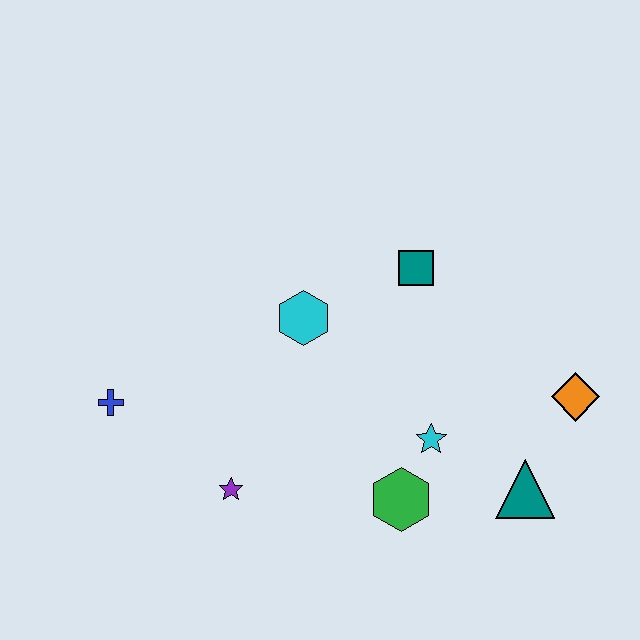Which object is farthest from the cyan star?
The blue cross is farthest from the cyan star.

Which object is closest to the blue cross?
The purple star is closest to the blue cross.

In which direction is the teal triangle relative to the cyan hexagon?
The teal triangle is to the right of the cyan hexagon.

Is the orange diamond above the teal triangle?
Yes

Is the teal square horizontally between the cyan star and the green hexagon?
Yes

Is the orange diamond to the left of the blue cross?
No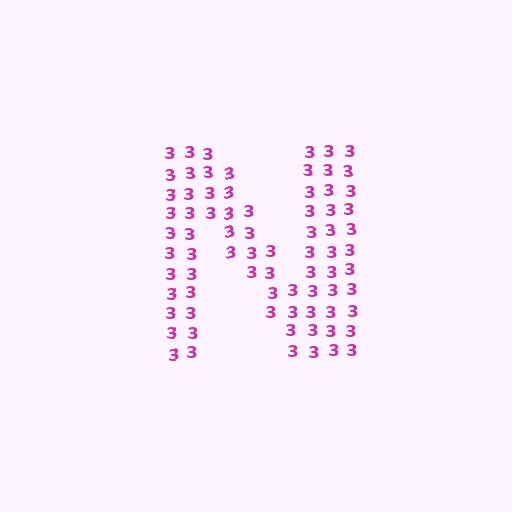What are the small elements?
The small elements are digit 3's.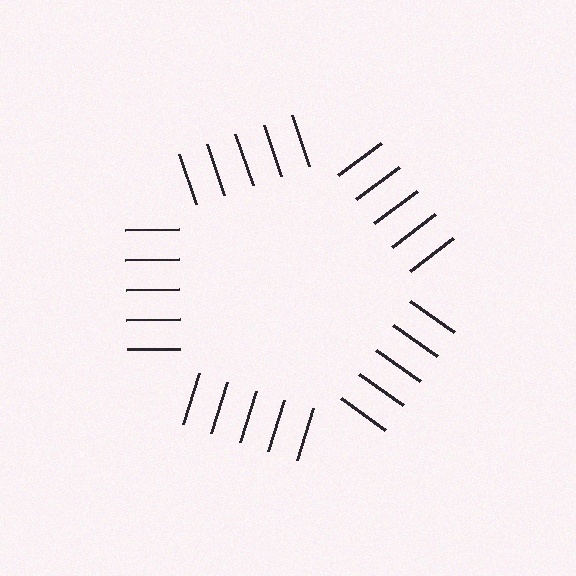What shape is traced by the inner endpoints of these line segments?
An illusory pentagon — the line segments terminate on its edges but no continuous stroke is drawn.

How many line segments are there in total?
25 — 5 along each of the 5 edges.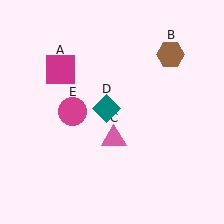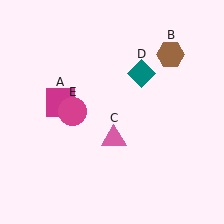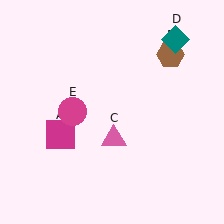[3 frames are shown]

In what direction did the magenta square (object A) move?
The magenta square (object A) moved down.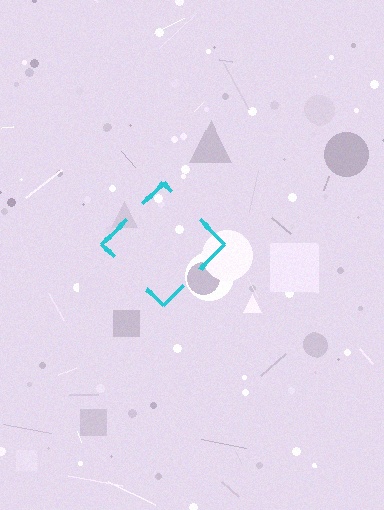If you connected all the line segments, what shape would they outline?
They would outline a diamond.